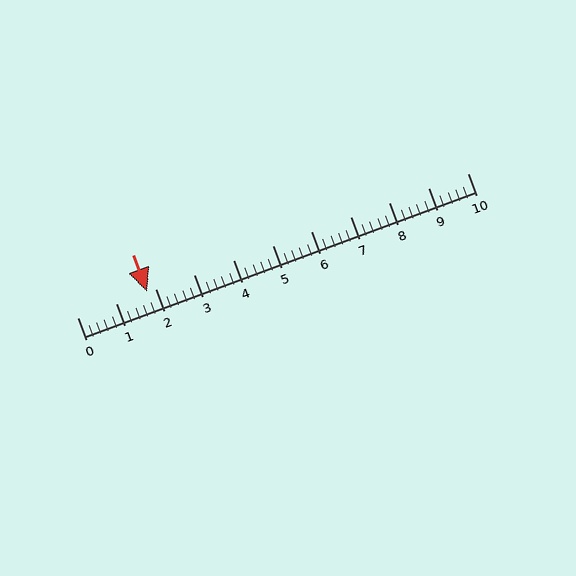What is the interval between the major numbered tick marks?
The major tick marks are spaced 1 units apart.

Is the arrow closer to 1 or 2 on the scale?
The arrow is closer to 2.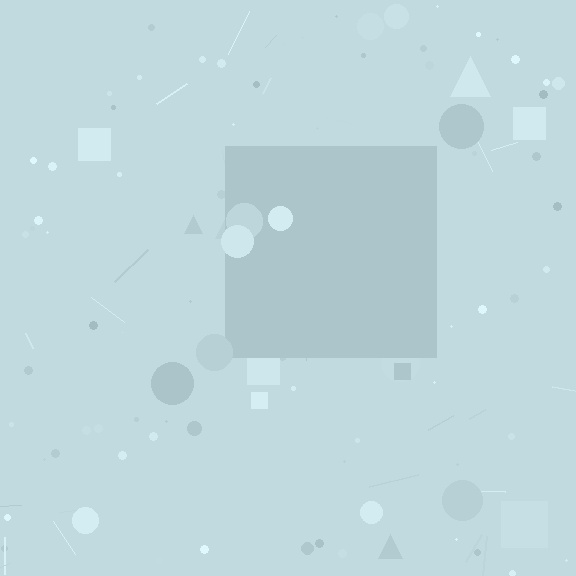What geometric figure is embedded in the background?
A square is embedded in the background.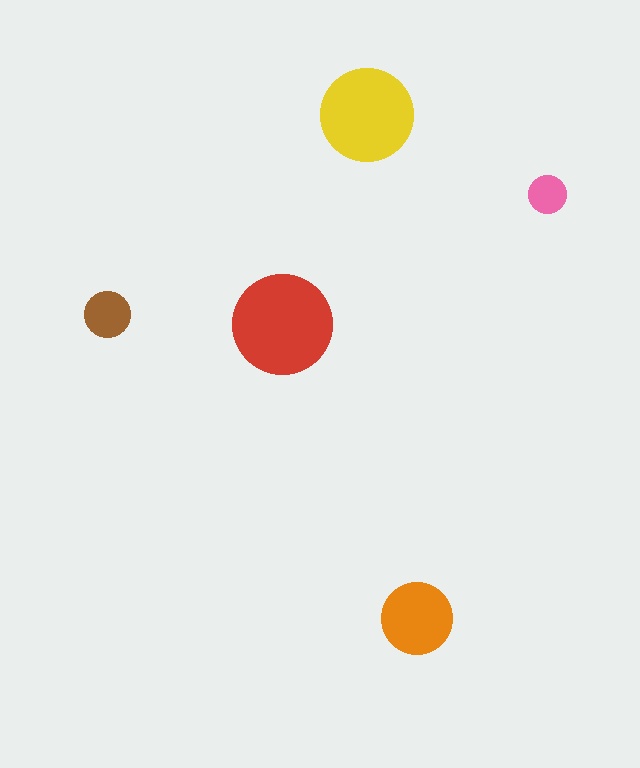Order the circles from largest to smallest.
the red one, the yellow one, the orange one, the brown one, the pink one.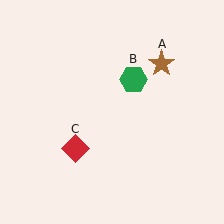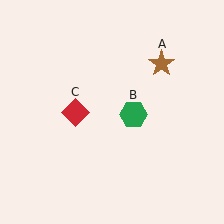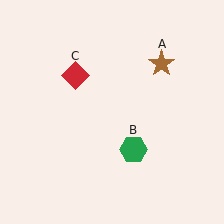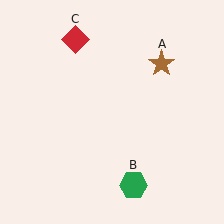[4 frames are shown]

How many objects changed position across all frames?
2 objects changed position: green hexagon (object B), red diamond (object C).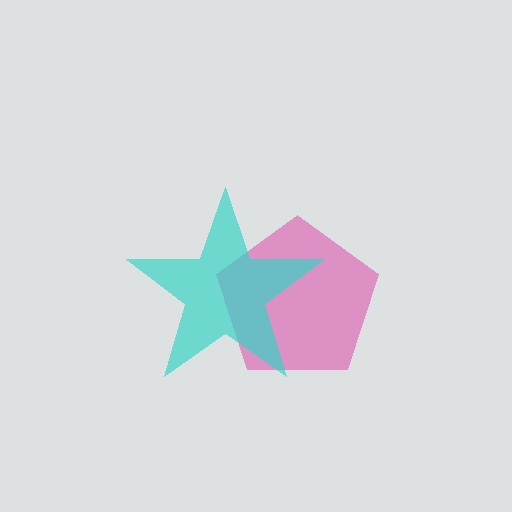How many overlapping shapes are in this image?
There are 2 overlapping shapes in the image.